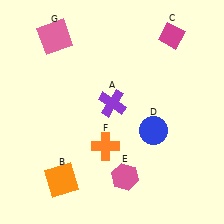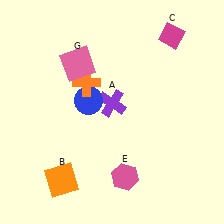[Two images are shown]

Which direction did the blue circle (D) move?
The blue circle (D) moved left.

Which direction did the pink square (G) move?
The pink square (G) moved down.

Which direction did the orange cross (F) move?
The orange cross (F) moved up.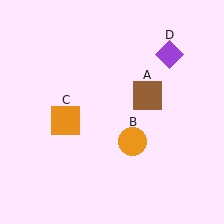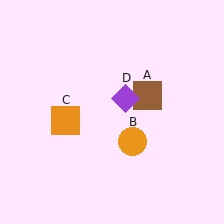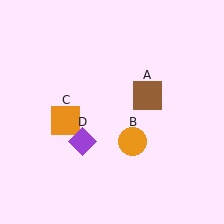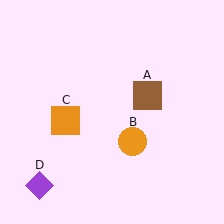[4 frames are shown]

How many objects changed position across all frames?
1 object changed position: purple diamond (object D).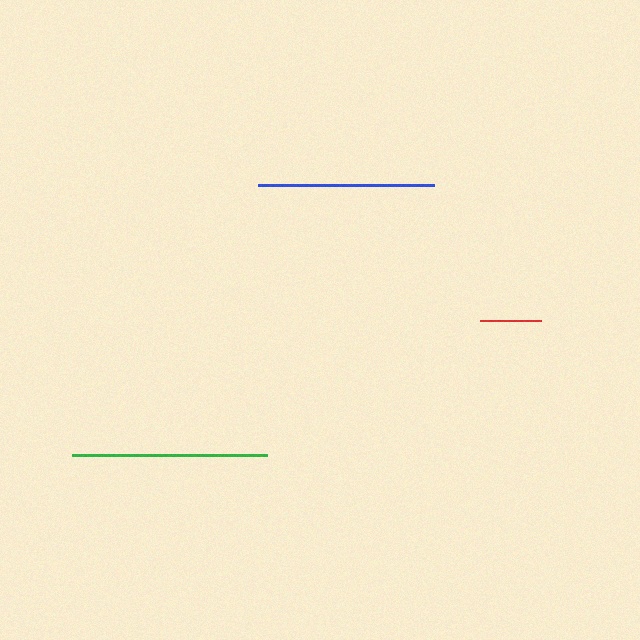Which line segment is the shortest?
The red line is the shortest at approximately 61 pixels.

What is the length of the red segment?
The red segment is approximately 61 pixels long.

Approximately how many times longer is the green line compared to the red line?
The green line is approximately 3.2 times the length of the red line.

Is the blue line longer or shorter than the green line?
The green line is longer than the blue line.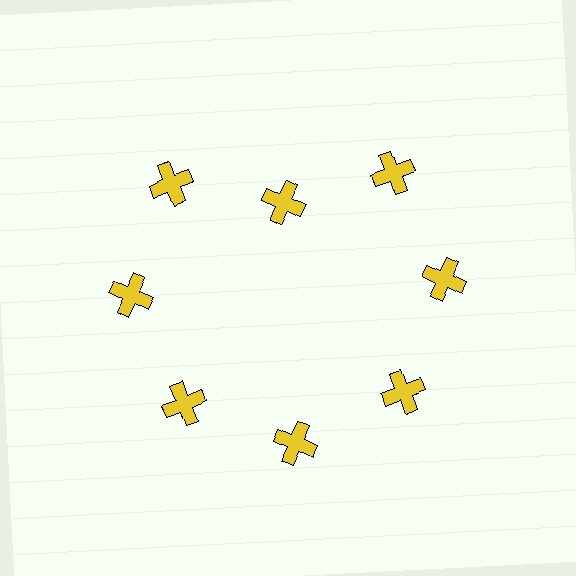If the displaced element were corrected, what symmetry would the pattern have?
It would have 8-fold rotational symmetry — the pattern would map onto itself every 45 degrees.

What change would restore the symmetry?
The symmetry would be restored by moving it outward, back onto the ring so that all 8 crosses sit at equal angles and equal distance from the center.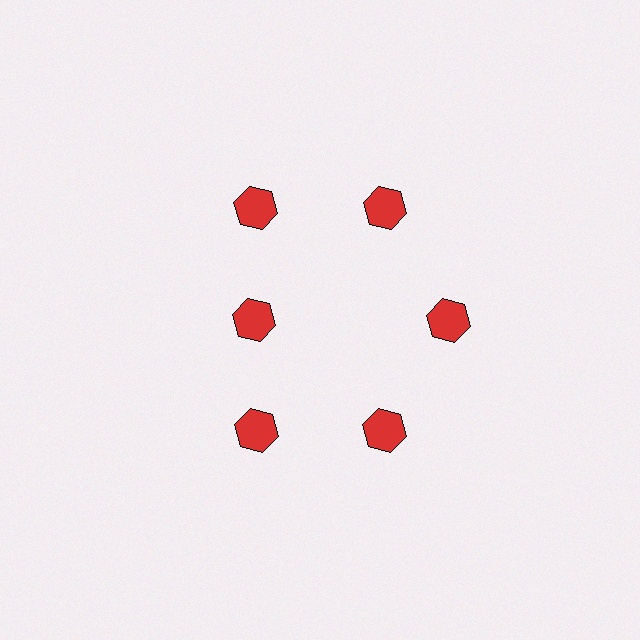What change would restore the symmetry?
The symmetry would be restored by moving it outward, back onto the ring so that all 6 hexagons sit at equal angles and equal distance from the center.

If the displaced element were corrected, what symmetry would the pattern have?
It would have 6-fold rotational symmetry — the pattern would map onto itself every 60 degrees.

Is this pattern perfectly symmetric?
No. The 6 red hexagons are arranged in a ring, but one element near the 9 o'clock position is pulled inward toward the center, breaking the 6-fold rotational symmetry.